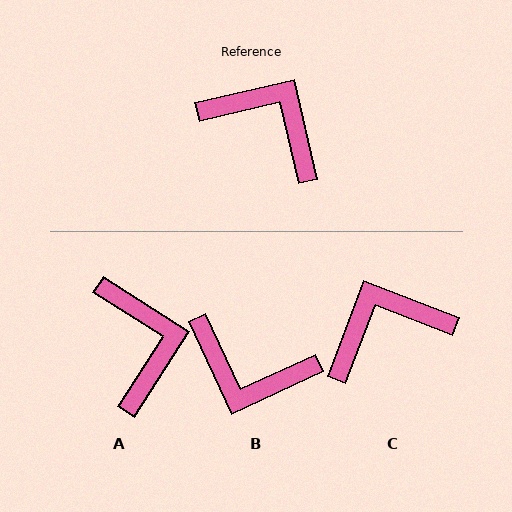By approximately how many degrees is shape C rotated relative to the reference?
Approximately 56 degrees counter-clockwise.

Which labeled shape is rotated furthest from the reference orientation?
B, about 168 degrees away.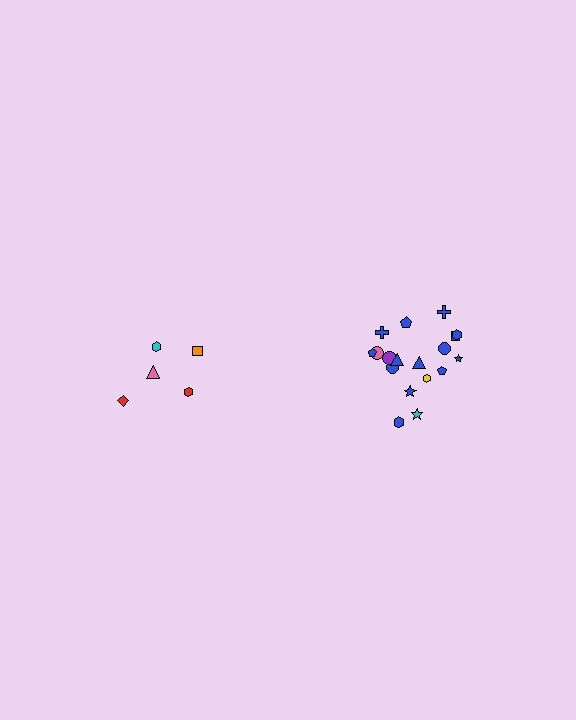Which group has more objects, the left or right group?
The right group.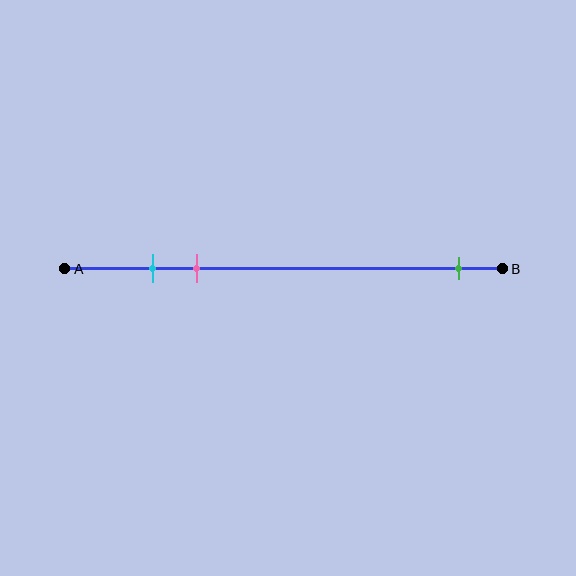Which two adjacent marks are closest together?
The cyan and pink marks are the closest adjacent pair.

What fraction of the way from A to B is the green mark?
The green mark is approximately 90% (0.9) of the way from A to B.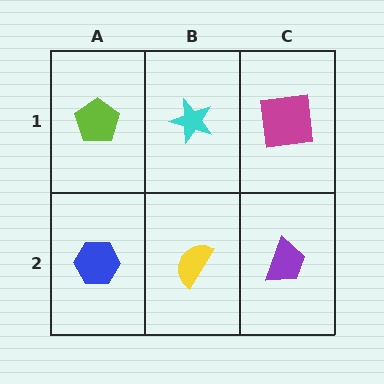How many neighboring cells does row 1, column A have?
2.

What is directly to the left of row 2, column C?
A yellow semicircle.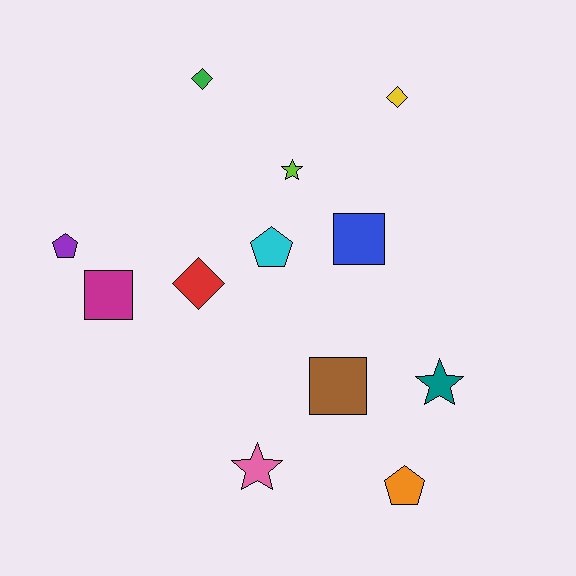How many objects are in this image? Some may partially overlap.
There are 12 objects.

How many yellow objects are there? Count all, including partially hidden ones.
There is 1 yellow object.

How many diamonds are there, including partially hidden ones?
There are 3 diamonds.